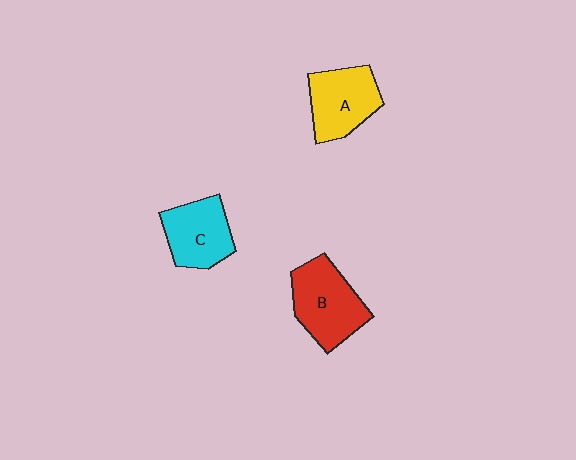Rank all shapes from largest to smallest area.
From largest to smallest: B (red), A (yellow), C (cyan).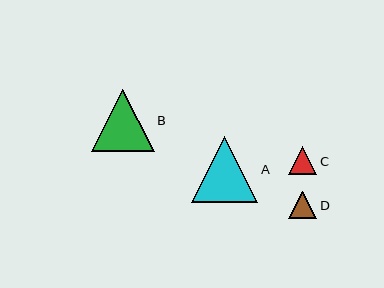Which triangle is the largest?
Triangle A is the largest with a size of approximately 66 pixels.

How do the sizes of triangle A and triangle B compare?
Triangle A and triangle B are approximately the same size.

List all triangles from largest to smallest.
From largest to smallest: A, B, C, D.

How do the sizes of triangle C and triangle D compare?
Triangle C and triangle D are approximately the same size.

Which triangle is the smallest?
Triangle D is the smallest with a size of approximately 28 pixels.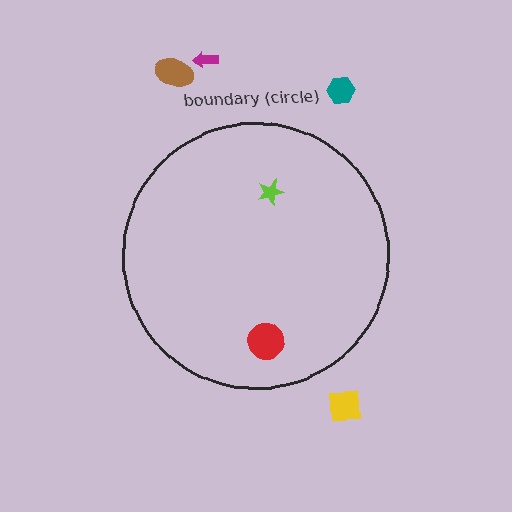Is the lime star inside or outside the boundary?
Inside.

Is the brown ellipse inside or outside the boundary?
Outside.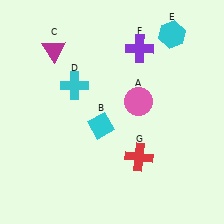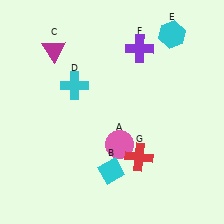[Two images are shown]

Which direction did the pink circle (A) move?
The pink circle (A) moved down.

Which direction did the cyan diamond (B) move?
The cyan diamond (B) moved down.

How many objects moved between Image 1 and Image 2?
2 objects moved between the two images.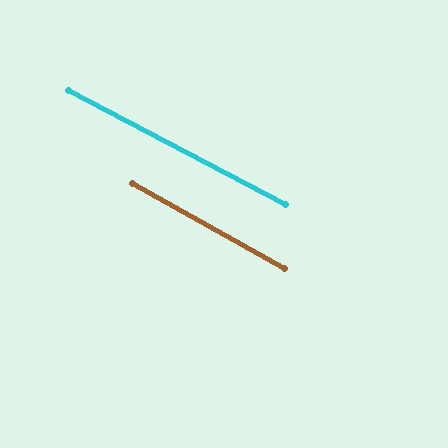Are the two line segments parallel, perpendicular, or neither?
Parallel — their directions differ by only 1.6°.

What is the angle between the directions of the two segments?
Approximately 2 degrees.